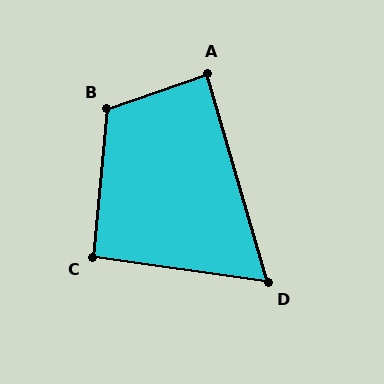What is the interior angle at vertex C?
Approximately 93 degrees (approximately right).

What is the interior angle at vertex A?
Approximately 87 degrees (approximately right).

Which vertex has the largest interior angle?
B, at approximately 114 degrees.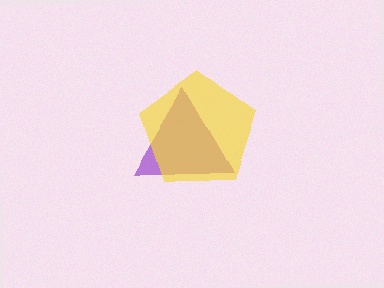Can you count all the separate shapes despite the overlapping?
Yes, there are 2 separate shapes.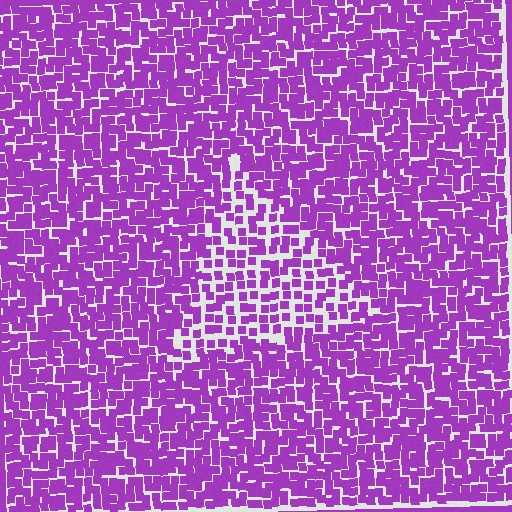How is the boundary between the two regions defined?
The boundary is defined by a change in element density (approximately 1.7x ratio). All elements are the same color, size, and shape.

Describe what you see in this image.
The image contains small purple elements arranged at two different densities. A triangle-shaped region is visible where the elements are less densely packed than the surrounding area.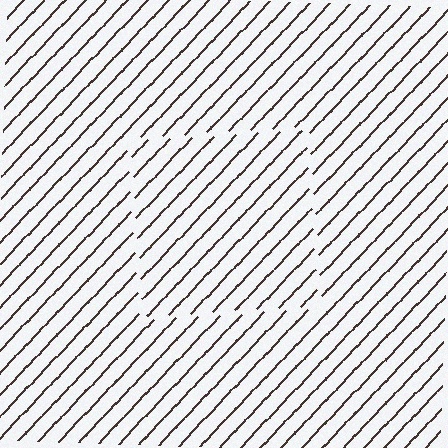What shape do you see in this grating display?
An illusory square. The interior of the shape contains the same grating, shifted by half a period — the contour is defined by the phase discontinuity where line-ends from the inner and outer gratings abut.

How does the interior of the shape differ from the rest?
The interior of the shape contains the same grating, shifted by half a period — the contour is defined by the phase discontinuity where line-ends from the inner and outer gratings abut.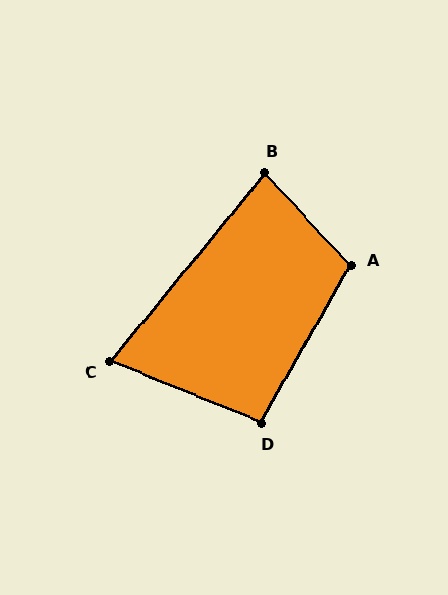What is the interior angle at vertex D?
Approximately 98 degrees (obtuse).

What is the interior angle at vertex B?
Approximately 82 degrees (acute).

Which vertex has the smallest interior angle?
C, at approximately 73 degrees.